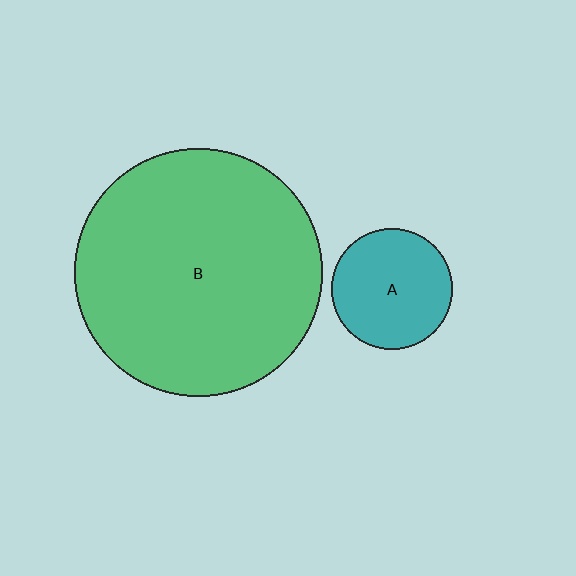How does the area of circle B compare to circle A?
Approximately 4.2 times.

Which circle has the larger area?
Circle B (green).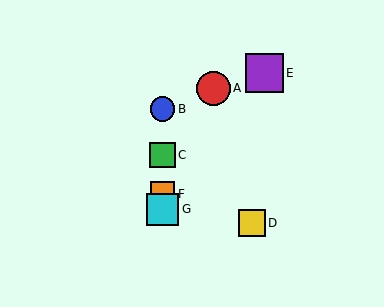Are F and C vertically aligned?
Yes, both are at x≈162.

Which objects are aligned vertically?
Objects B, C, F, G are aligned vertically.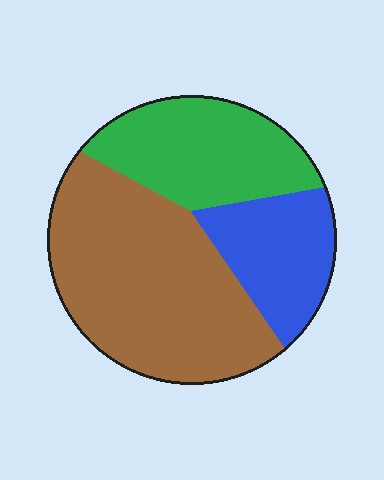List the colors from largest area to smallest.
From largest to smallest: brown, green, blue.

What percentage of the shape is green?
Green takes up about one quarter (1/4) of the shape.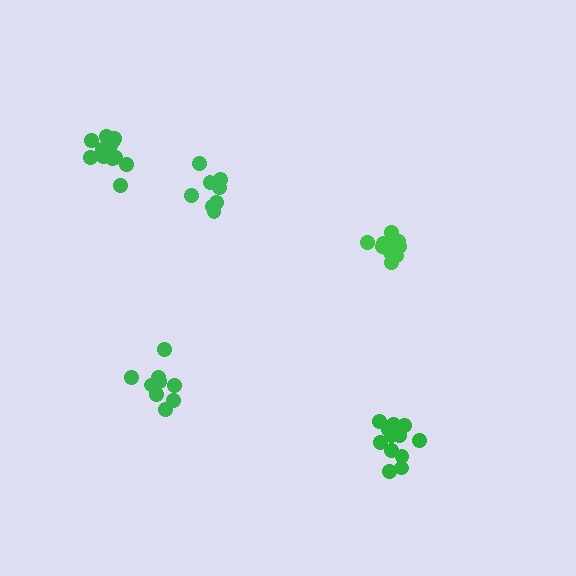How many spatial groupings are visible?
There are 5 spatial groupings.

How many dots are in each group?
Group 1: 13 dots, Group 2: 9 dots, Group 3: 12 dots, Group 4: 8 dots, Group 5: 13 dots (55 total).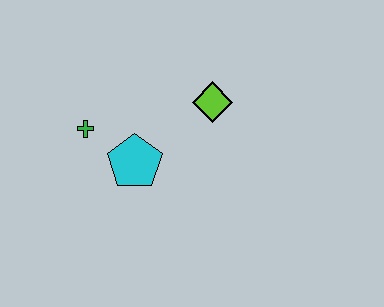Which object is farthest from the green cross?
The lime diamond is farthest from the green cross.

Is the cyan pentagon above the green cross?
No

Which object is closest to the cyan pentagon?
The green cross is closest to the cyan pentagon.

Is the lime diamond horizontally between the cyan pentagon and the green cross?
No